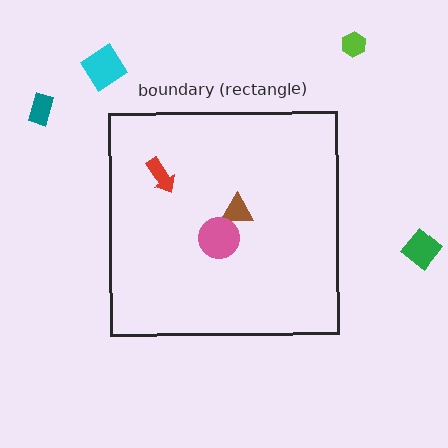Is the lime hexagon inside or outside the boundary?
Outside.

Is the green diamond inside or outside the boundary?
Outside.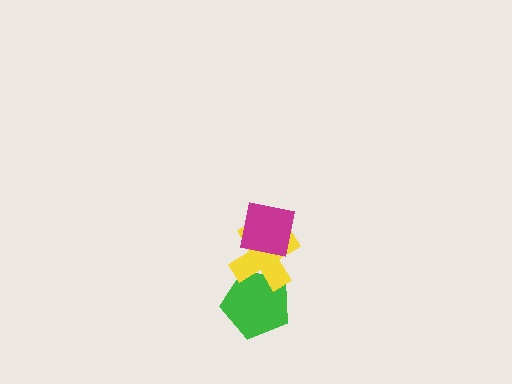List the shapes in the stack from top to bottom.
From top to bottom: the magenta square, the yellow cross, the green pentagon.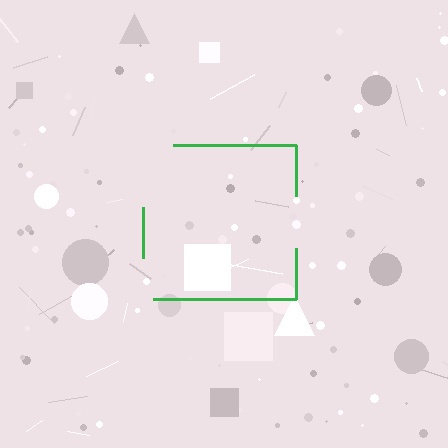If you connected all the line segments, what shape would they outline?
They would outline a square.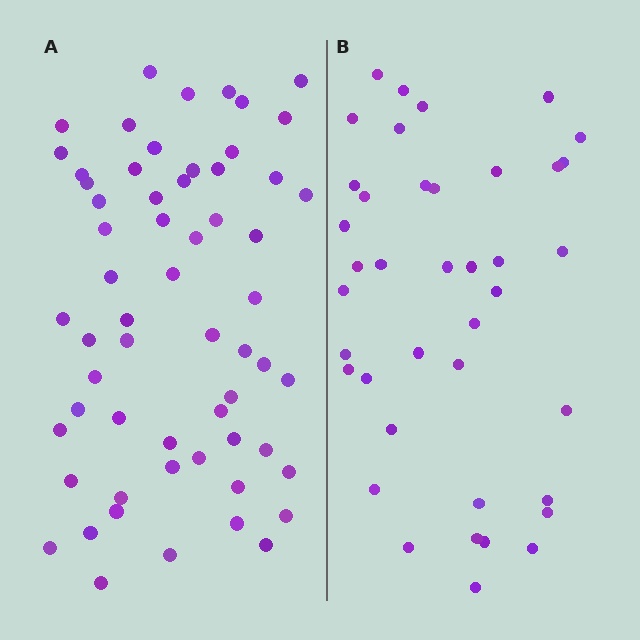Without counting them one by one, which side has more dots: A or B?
Region A (the left region) has more dots.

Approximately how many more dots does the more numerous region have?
Region A has approximately 20 more dots than region B.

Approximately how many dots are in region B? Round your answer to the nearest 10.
About 40 dots.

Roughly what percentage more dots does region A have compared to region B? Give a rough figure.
About 50% more.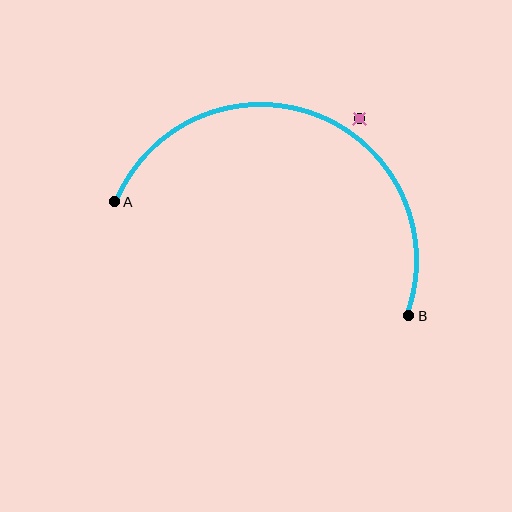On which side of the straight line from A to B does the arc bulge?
The arc bulges above the straight line connecting A and B.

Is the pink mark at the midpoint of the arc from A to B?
No — the pink mark does not lie on the arc at all. It sits slightly outside the curve.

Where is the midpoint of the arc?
The arc midpoint is the point on the curve farthest from the straight line joining A and B. It sits above that line.